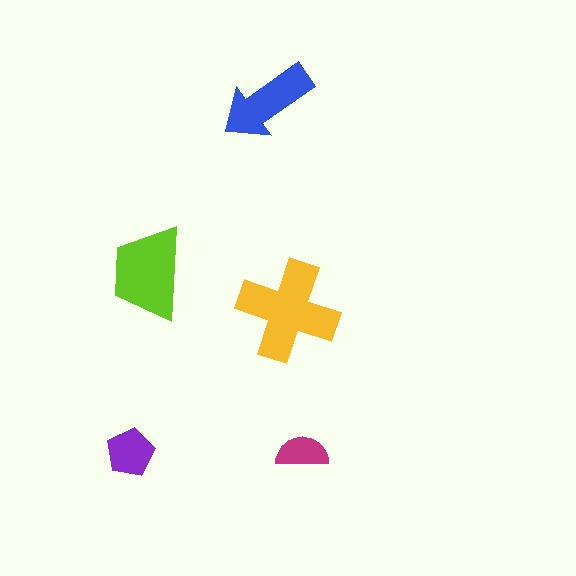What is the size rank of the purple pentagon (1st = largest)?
4th.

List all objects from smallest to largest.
The magenta semicircle, the purple pentagon, the blue arrow, the lime trapezoid, the yellow cross.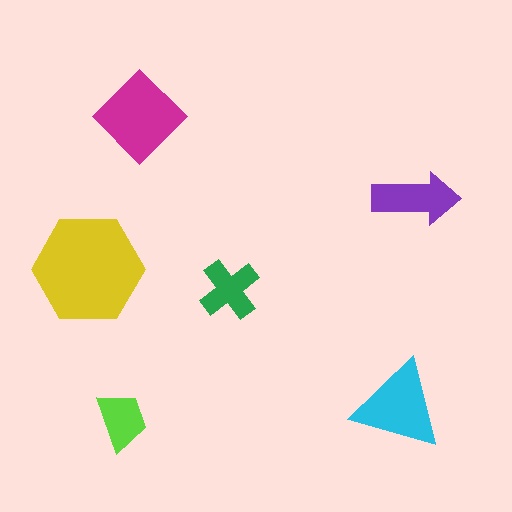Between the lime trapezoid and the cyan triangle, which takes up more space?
The cyan triangle.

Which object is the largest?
The yellow hexagon.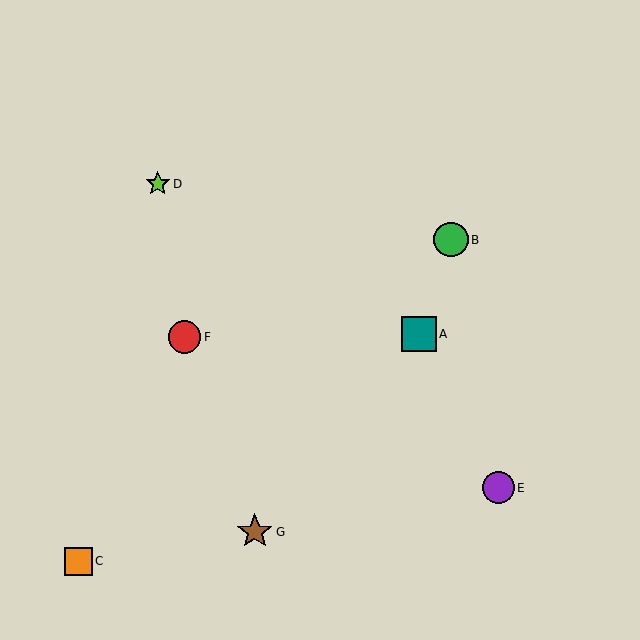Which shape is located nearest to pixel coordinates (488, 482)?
The purple circle (labeled E) at (498, 488) is nearest to that location.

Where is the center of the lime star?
The center of the lime star is at (158, 184).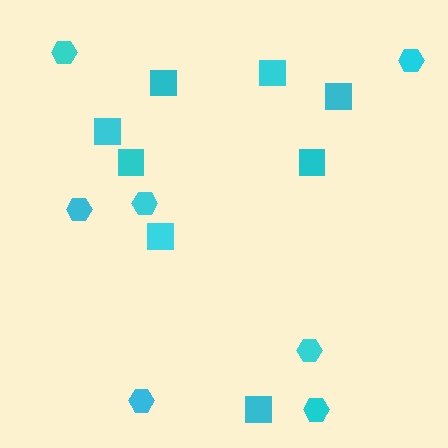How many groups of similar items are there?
There are 2 groups: one group of hexagons (7) and one group of squares (8).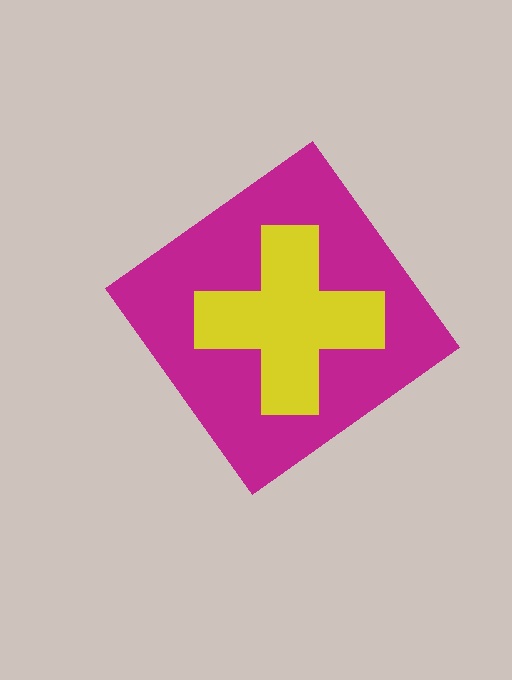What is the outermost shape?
The magenta diamond.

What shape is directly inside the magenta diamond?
The yellow cross.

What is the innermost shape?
The yellow cross.